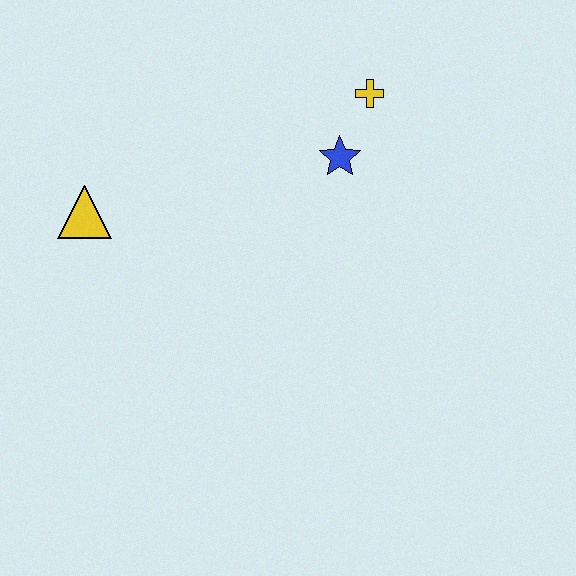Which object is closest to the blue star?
The yellow cross is closest to the blue star.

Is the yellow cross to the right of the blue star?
Yes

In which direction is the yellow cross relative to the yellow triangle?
The yellow cross is to the right of the yellow triangle.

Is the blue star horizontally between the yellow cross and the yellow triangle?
Yes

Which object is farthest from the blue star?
The yellow triangle is farthest from the blue star.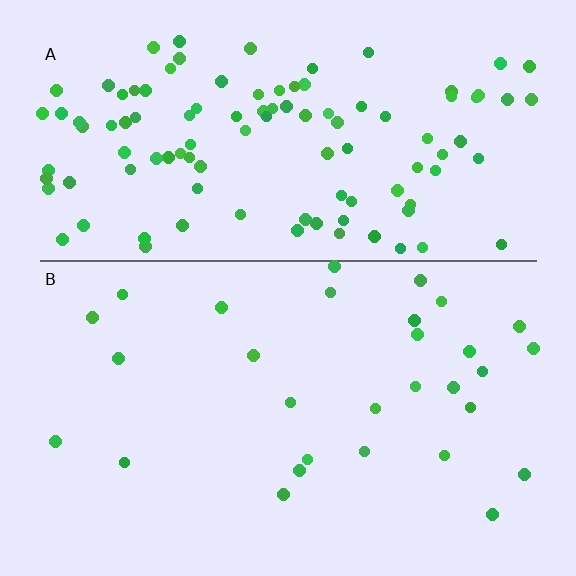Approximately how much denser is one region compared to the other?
Approximately 3.8× — region A over region B.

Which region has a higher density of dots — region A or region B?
A (the top).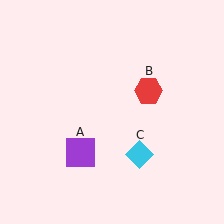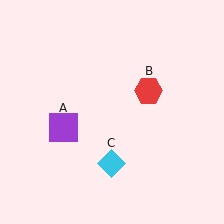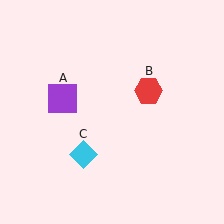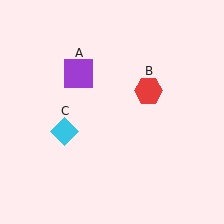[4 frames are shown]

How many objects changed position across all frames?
2 objects changed position: purple square (object A), cyan diamond (object C).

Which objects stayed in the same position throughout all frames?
Red hexagon (object B) remained stationary.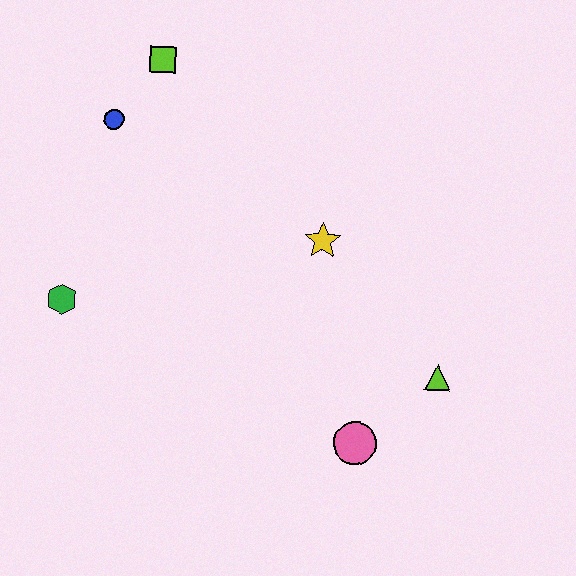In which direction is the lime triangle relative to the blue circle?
The lime triangle is to the right of the blue circle.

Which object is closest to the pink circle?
The lime triangle is closest to the pink circle.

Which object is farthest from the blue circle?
The lime triangle is farthest from the blue circle.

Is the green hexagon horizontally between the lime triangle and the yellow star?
No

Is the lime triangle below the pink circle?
No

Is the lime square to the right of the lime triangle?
No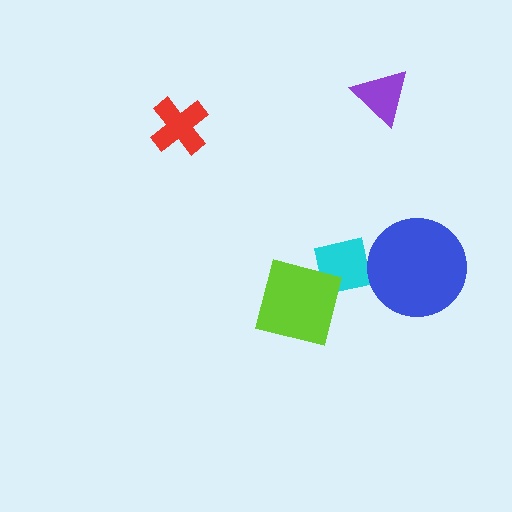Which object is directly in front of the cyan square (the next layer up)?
The lime square is directly in front of the cyan square.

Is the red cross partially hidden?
No, no other shape covers it.